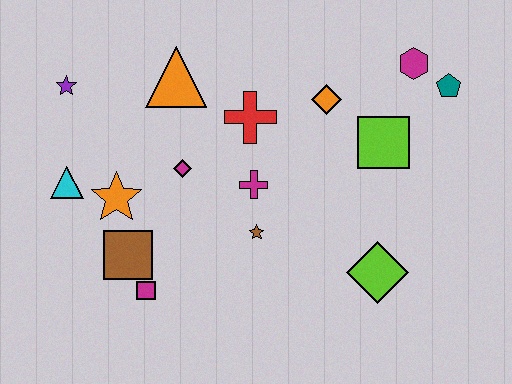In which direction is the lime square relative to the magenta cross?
The lime square is to the right of the magenta cross.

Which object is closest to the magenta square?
The brown square is closest to the magenta square.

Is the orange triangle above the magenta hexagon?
No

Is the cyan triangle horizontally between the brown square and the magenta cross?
No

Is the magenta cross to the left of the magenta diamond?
No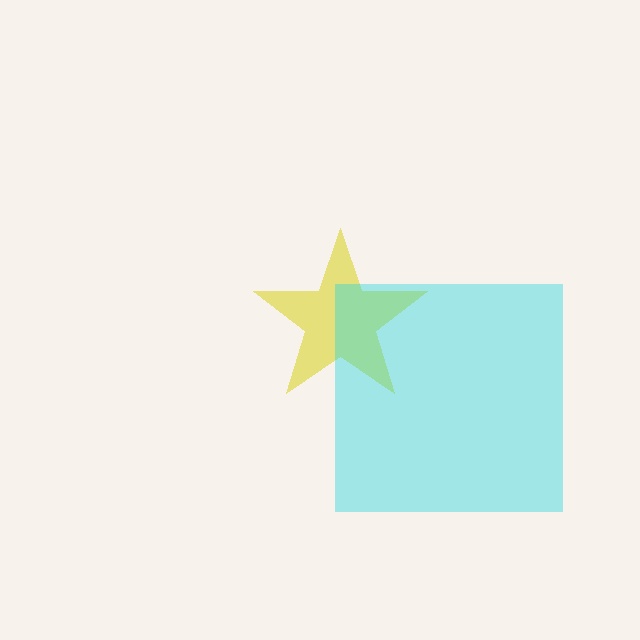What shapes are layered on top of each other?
The layered shapes are: a yellow star, a cyan square.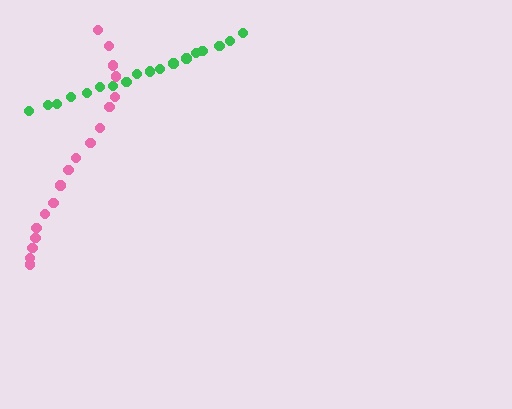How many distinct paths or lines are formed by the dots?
There are 2 distinct paths.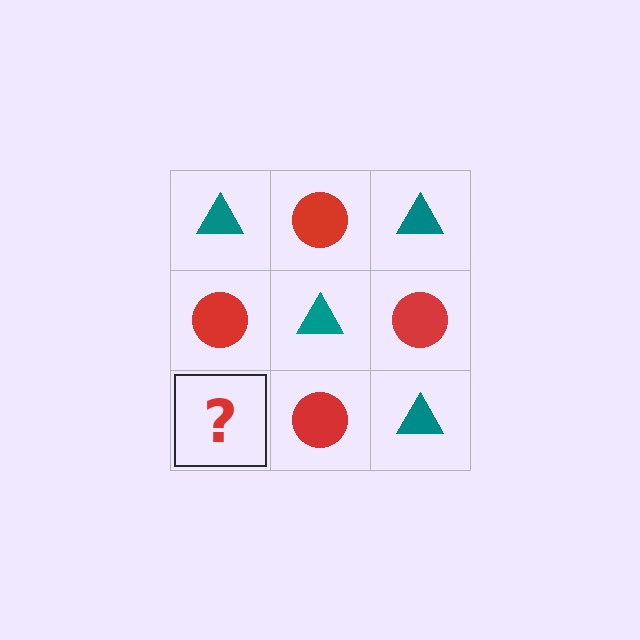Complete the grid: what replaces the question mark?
The question mark should be replaced with a teal triangle.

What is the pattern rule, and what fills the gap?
The rule is that it alternates teal triangle and red circle in a checkerboard pattern. The gap should be filled with a teal triangle.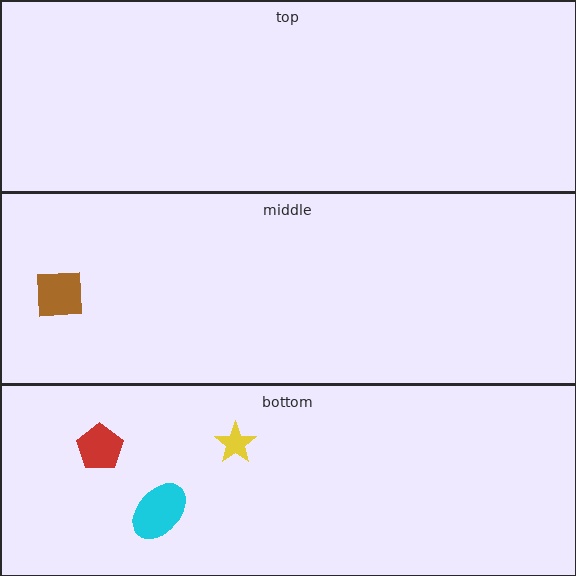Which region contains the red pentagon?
The bottom region.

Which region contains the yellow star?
The bottom region.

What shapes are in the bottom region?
The yellow star, the red pentagon, the cyan ellipse.